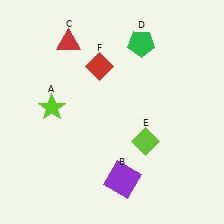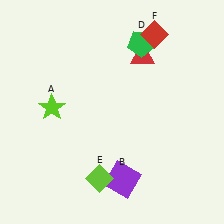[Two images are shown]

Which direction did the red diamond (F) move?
The red diamond (F) moved right.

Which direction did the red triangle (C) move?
The red triangle (C) moved right.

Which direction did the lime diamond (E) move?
The lime diamond (E) moved left.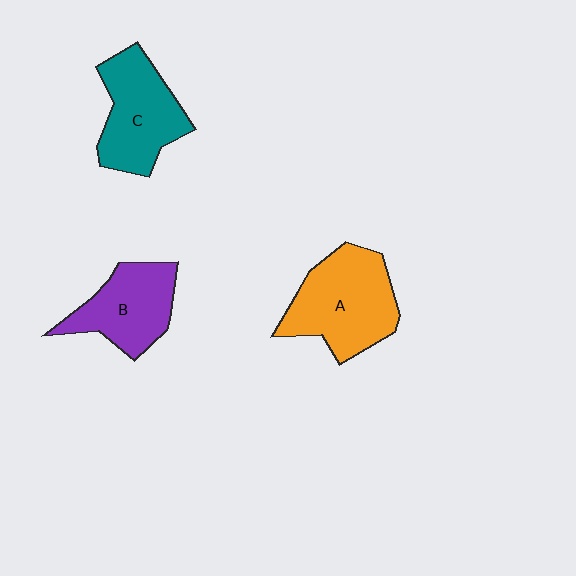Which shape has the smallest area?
Shape B (purple).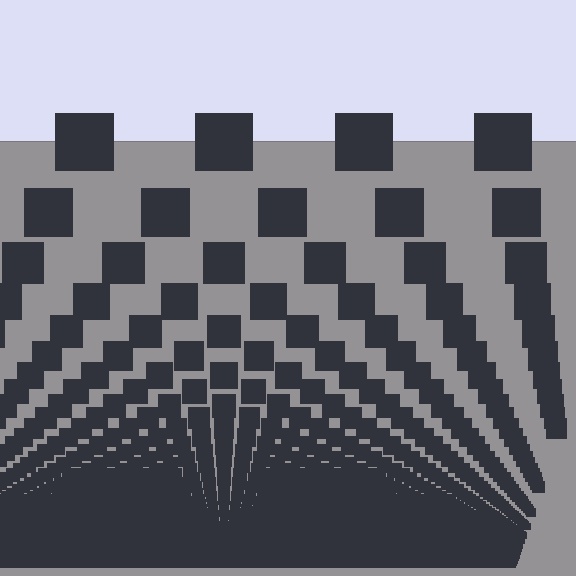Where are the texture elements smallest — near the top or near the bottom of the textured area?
Near the bottom.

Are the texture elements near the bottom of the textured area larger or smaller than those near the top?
Smaller. The gradient is inverted — elements near the bottom are smaller and denser.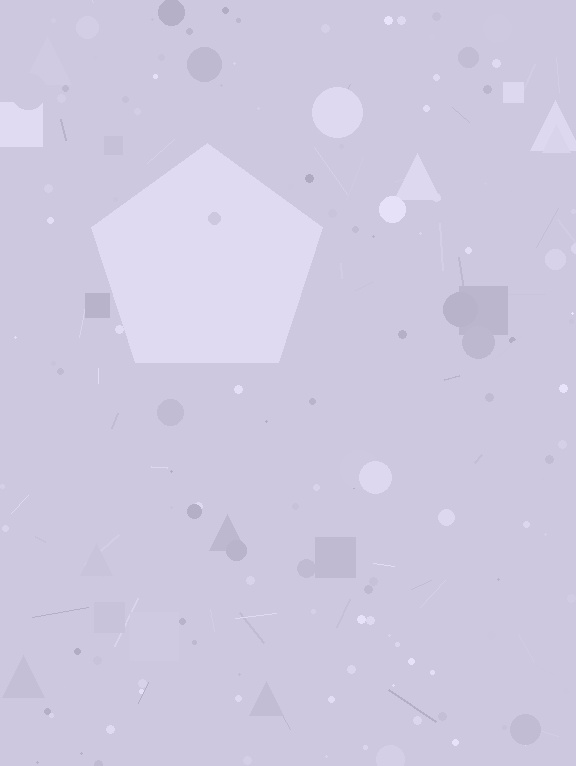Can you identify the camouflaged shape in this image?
The camouflaged shape is a pentagon.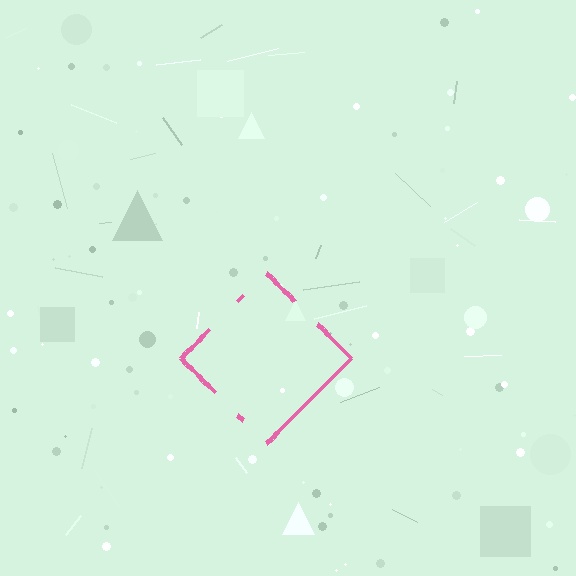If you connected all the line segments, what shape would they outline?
They would outline a diamond.